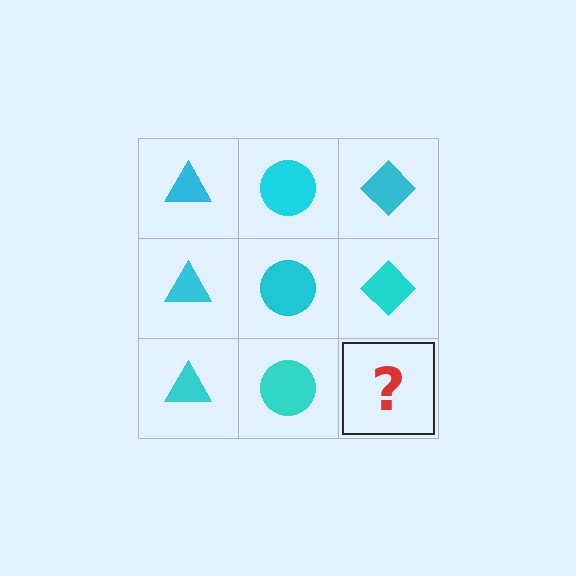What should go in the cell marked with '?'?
The missing cell should contain a cyan diamond.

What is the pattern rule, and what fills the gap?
The rule is that each column has a consistent shape. The gap should be filled with a cyan diamond.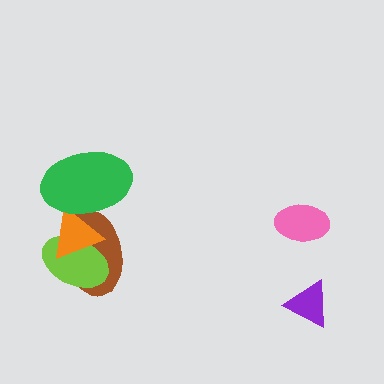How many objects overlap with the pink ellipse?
0 objects overlap with the pink ellipse.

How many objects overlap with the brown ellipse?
3 objects overlap with the brown ellipse.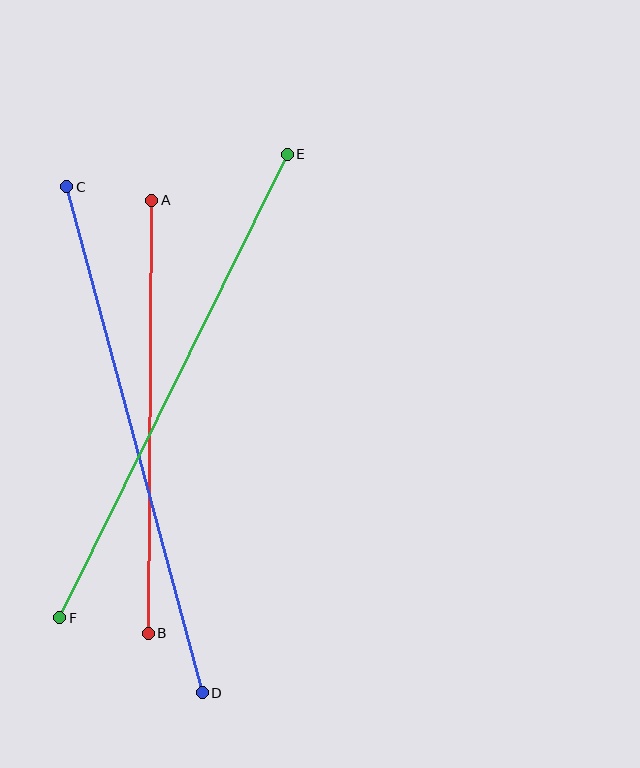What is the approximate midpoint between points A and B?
The midpoint is at approximately (150, 417) pixels.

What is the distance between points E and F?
The distance is approximately 516 pixels.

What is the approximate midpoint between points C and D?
The midpoint is at approximately (134, 440) pixels.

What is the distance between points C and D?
The distance is approximately 524 pixels.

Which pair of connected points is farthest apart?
Points C and D are farthest apart.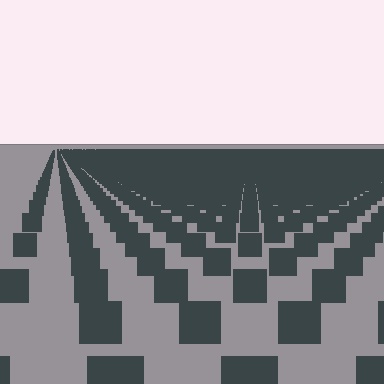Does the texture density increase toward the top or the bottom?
Density increases toward the top.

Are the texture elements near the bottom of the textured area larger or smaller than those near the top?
Larger. Near the bottom, elements are closer to the viewer and appear at a bigger on-screen size.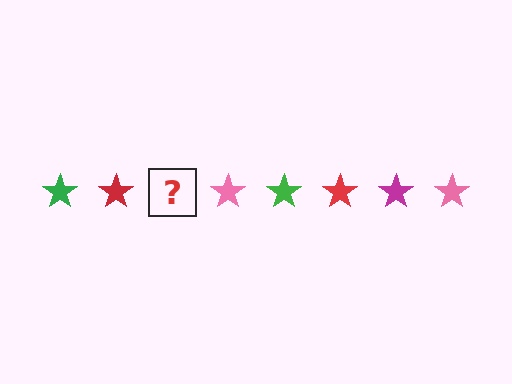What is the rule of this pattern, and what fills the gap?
The rule is that the pattern cycles through green, red, magenta, pink stars. The gap should be filled with a magenta star.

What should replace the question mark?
The question mark should be replaced with a magenta star.